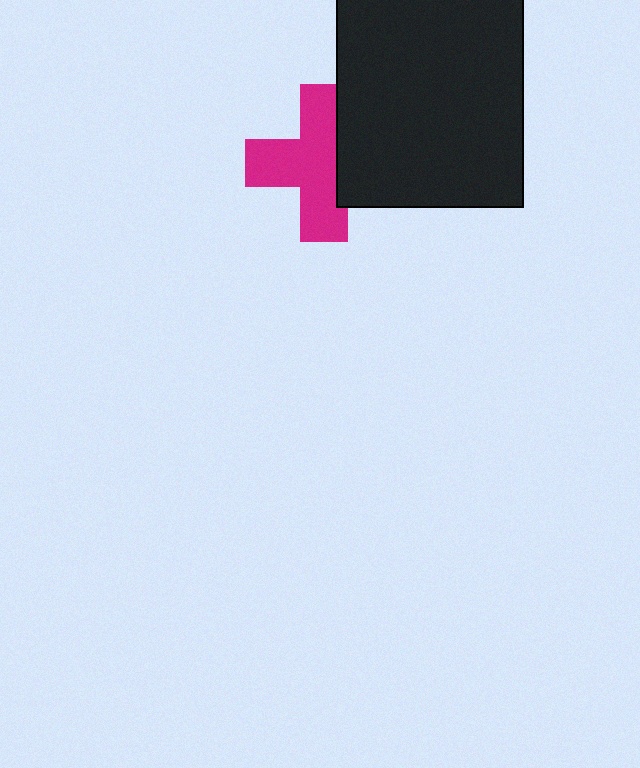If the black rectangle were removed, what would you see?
You would see the complete magenta cross.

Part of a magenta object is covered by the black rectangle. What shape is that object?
It is a cross.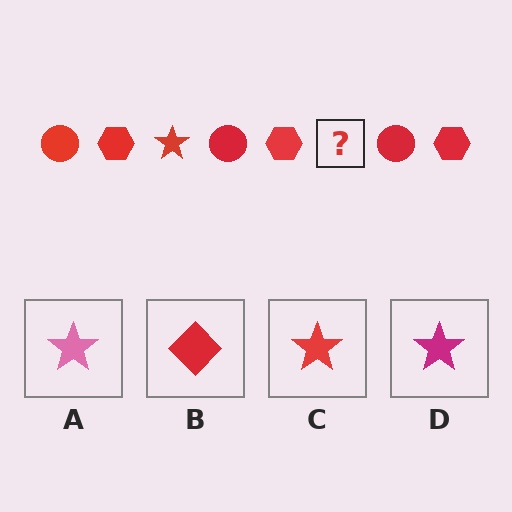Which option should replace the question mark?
Option C.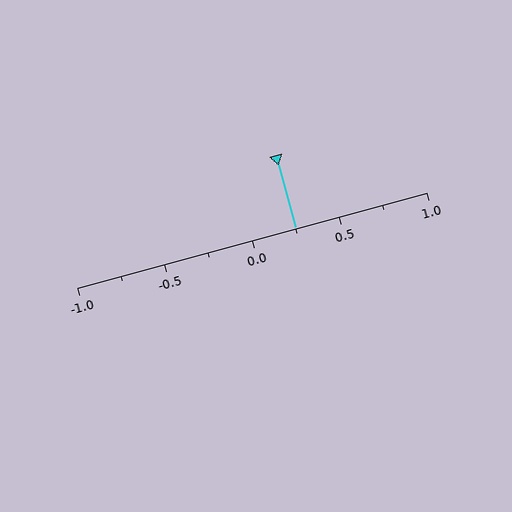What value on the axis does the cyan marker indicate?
The marker indicates approximately 0.25.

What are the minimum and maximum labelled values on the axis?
The axis runs from -1.0 to 1.0.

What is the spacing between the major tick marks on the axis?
The major ticks are spaced 0.5 apart.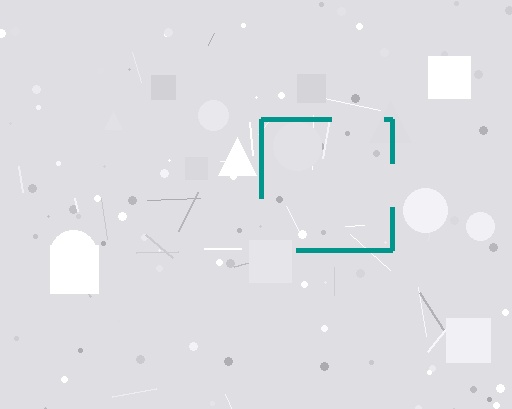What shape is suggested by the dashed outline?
The dashed outline suggests a square.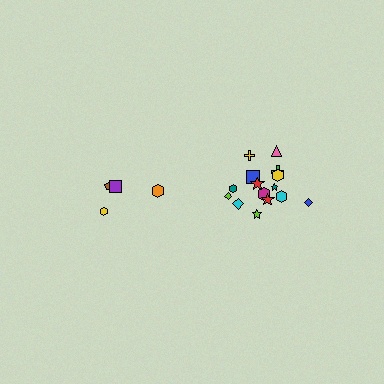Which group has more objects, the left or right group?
The right group.